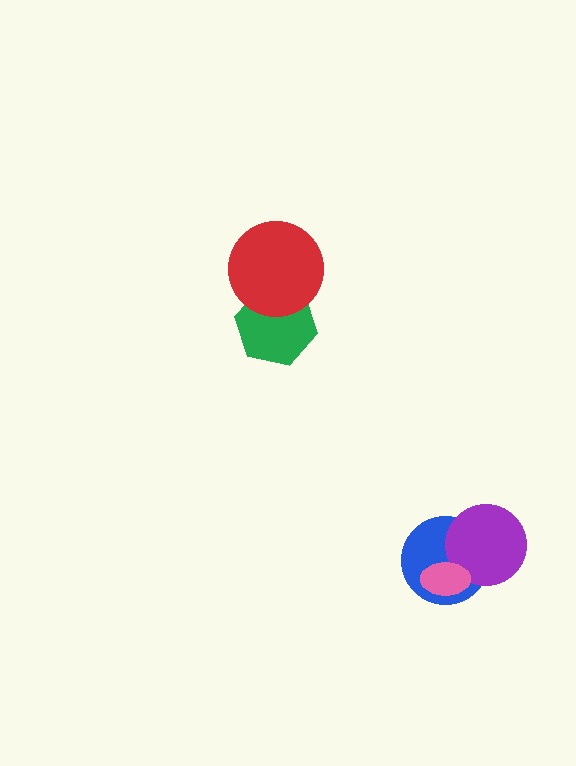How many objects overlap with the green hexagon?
1 object overlaps with the green hexagon.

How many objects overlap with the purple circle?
2 objects overlap with the purple circle.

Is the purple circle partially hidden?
Yes, it is partially covered by another shape.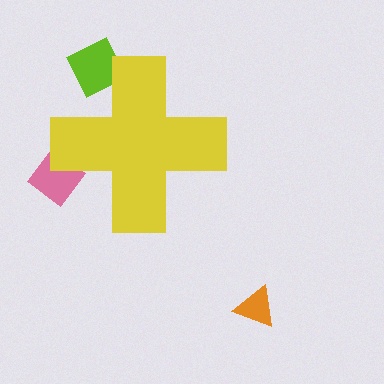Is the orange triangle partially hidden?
No, the orange triangle is fully visible.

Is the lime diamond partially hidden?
Yes, the lime diamond is partially hidden behind the yellow cross.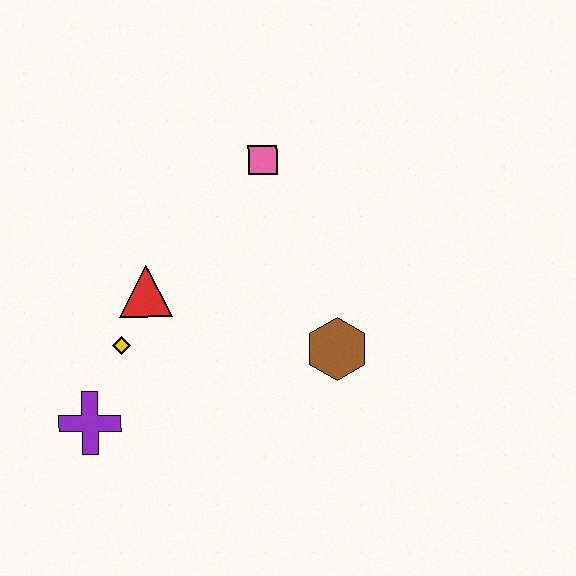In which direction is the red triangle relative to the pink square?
The red triangle is below the pink square.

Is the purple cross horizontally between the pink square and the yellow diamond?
No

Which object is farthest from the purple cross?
The pink square is farthest from the purple cross.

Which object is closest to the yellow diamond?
The red triangle is closest to the yellow diamond.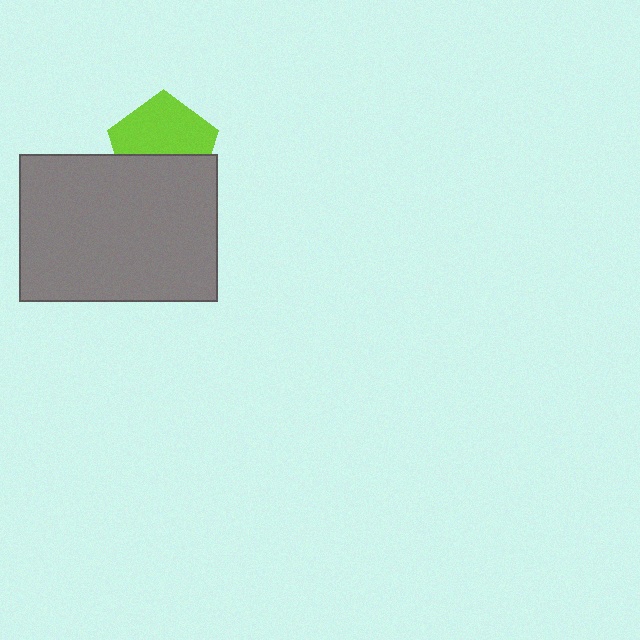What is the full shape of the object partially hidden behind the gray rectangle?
The partially hidden object is a lime pentagon.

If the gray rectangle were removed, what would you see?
You would see the complete lime pentagon.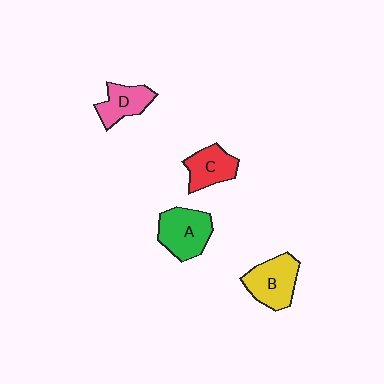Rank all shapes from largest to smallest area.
From largest to smallest: A (green), B (yellow), C (red), D (pink).